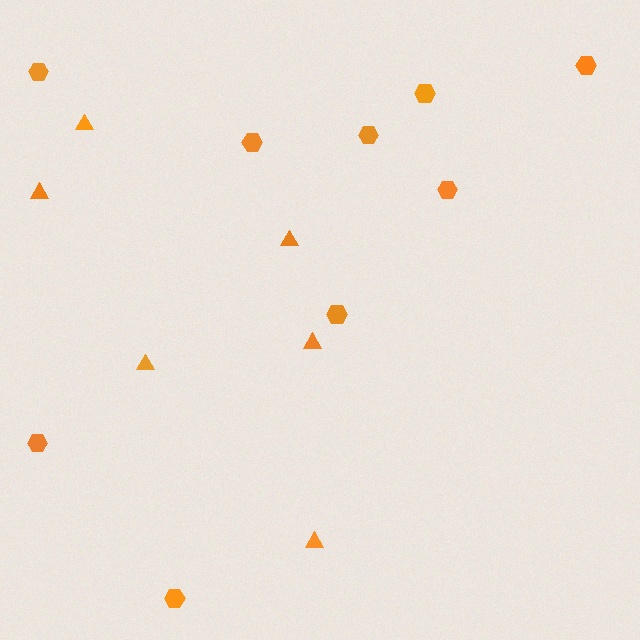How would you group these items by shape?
There are 2 groups: one group of triangles (6) and one group of hexagons (9).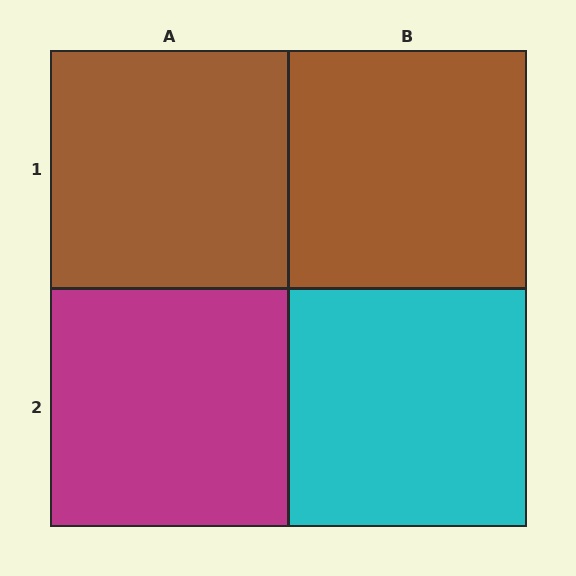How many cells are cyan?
1 cell is cyan.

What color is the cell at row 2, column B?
Cyan.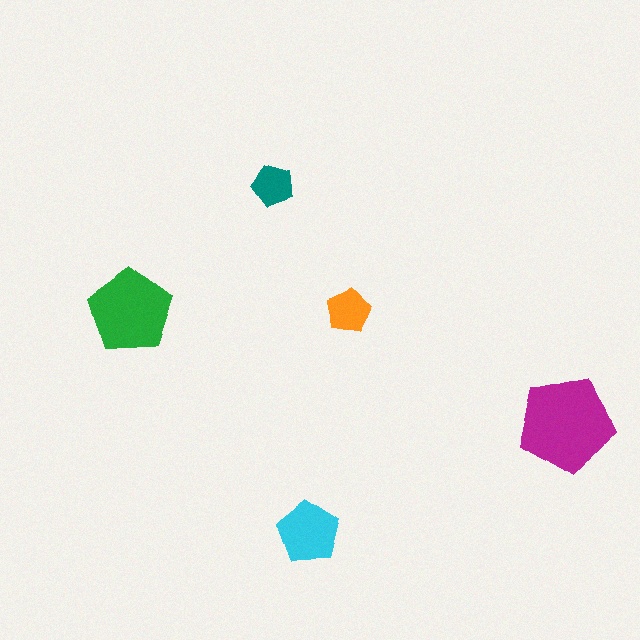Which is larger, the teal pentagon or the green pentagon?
The green one.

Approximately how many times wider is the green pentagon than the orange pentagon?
About 2 times wider.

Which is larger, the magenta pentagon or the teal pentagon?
The magenta one.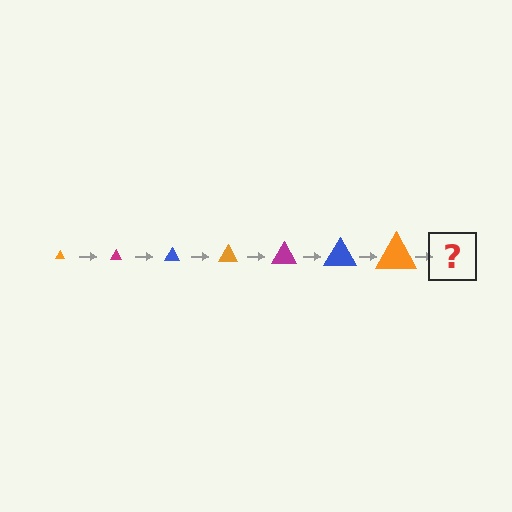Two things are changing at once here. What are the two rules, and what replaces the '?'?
The two rules are that the triangle grows larger each step and the color cycles through orange, magenta, and blue. The '?' should be a magenta triangle, larger than the previous one.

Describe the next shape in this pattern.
It should be a magenta triangle, larger than the previous one.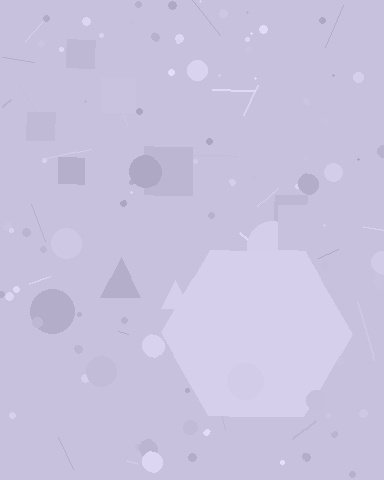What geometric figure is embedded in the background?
A hexagon is embedded in the background.